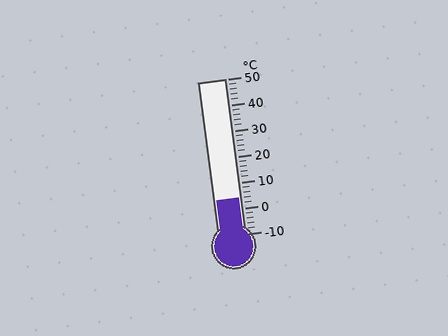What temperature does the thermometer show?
The thermometer shows approximately 4°C.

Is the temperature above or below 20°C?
The temperature is below 20°C.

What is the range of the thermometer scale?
The thermometer scale ranges from -10°C to 50°C.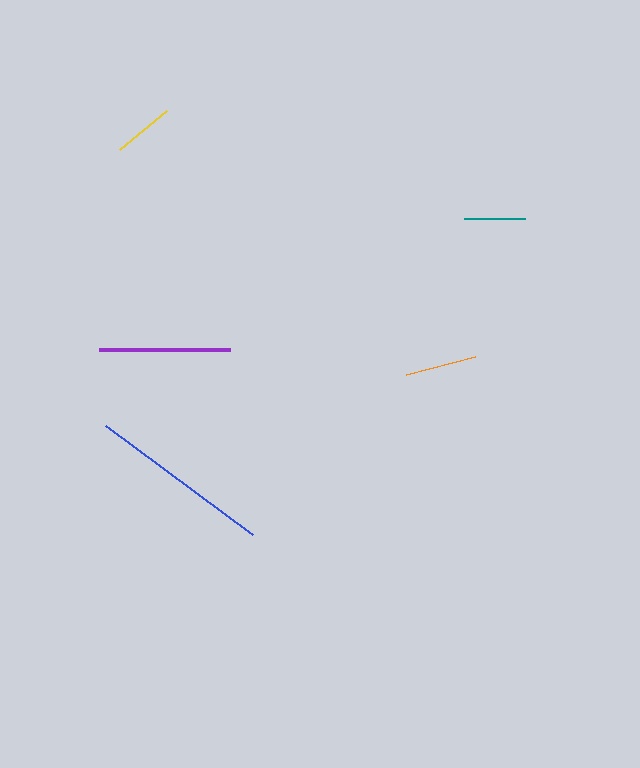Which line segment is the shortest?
The teal line is the shortest at approximately 61 pixels.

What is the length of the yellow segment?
The yellow segment is approximately 61 pixels long.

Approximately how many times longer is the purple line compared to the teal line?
The purple line is approximately 2.1 times the length of the teal line.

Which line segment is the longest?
The blue line is the longest at approximately 183 pixels.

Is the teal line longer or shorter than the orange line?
The orange line is longer than the teal line.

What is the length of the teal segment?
The teal segment is approximately 61 pixels long.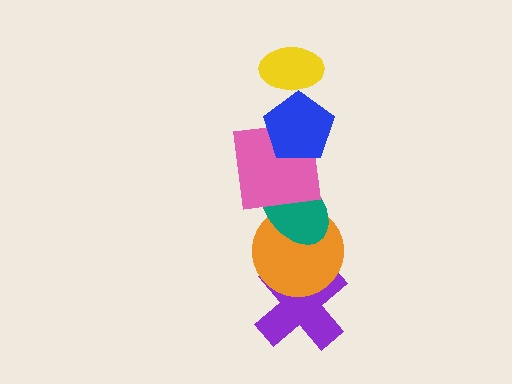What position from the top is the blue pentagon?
The blue pentagon is 2nd from the top.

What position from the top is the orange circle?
The orange circle is 5th from the top.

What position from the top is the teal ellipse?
The teal ellipse is 4th from the top.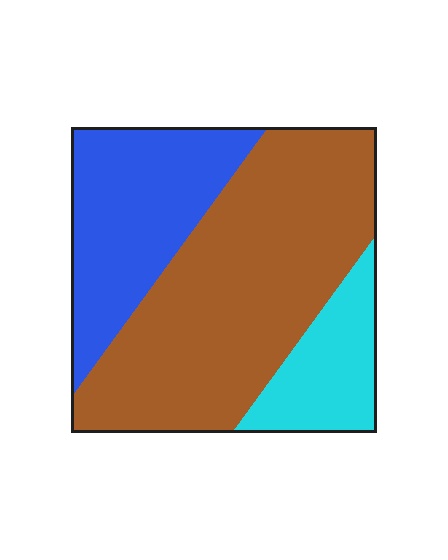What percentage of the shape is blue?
Blue takes up between a quarter and a half of the shape.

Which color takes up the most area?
Brown, at roughly 55%.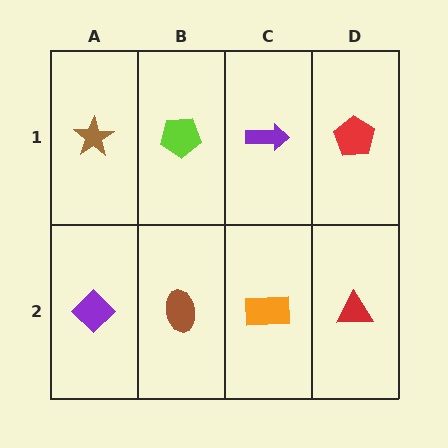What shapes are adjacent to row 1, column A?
A purple diamond (row 2, column A), a lime pentagon (row 1, column B).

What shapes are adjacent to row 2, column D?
A red pentagon (row 1, column D), an orange rectangle (row 2, column C).